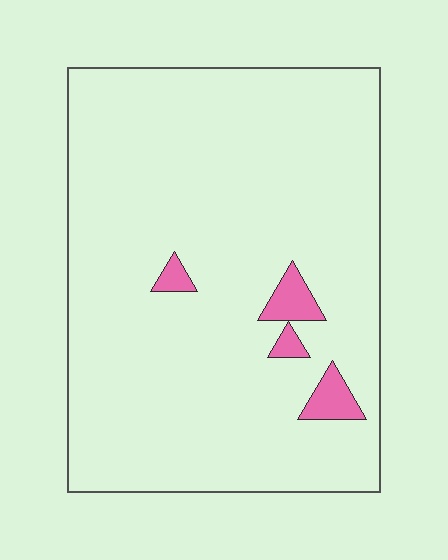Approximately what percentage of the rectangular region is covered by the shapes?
Approximately 5%.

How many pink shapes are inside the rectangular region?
4.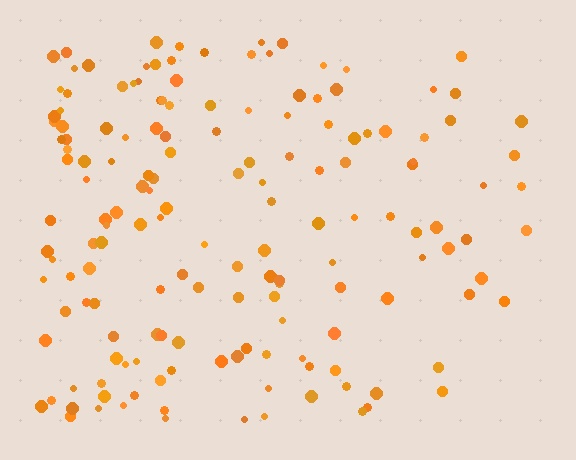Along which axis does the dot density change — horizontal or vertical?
Horizontal.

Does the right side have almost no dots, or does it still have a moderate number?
Still a moderate number, just noticeably fewer than the left.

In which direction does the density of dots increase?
From right to left, with the left side densest.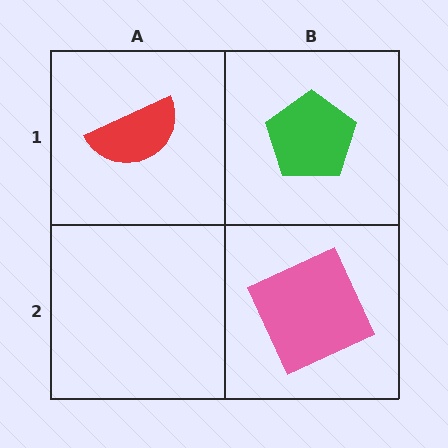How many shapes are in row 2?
1 shape.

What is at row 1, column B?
A green pentagon.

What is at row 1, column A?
A red semicircle.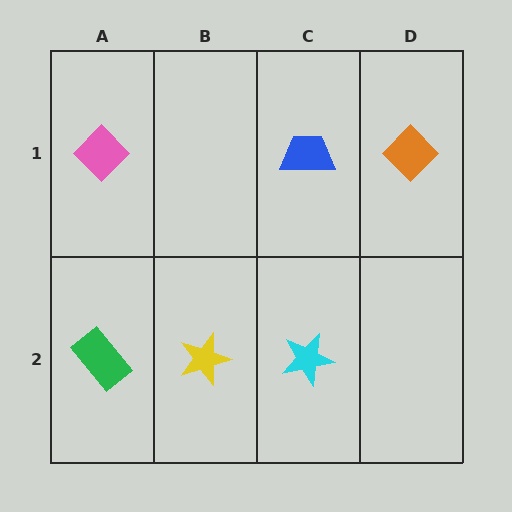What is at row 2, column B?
A yellow star.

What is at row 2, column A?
A green rectangle.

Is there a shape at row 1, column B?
No, that cell is empty.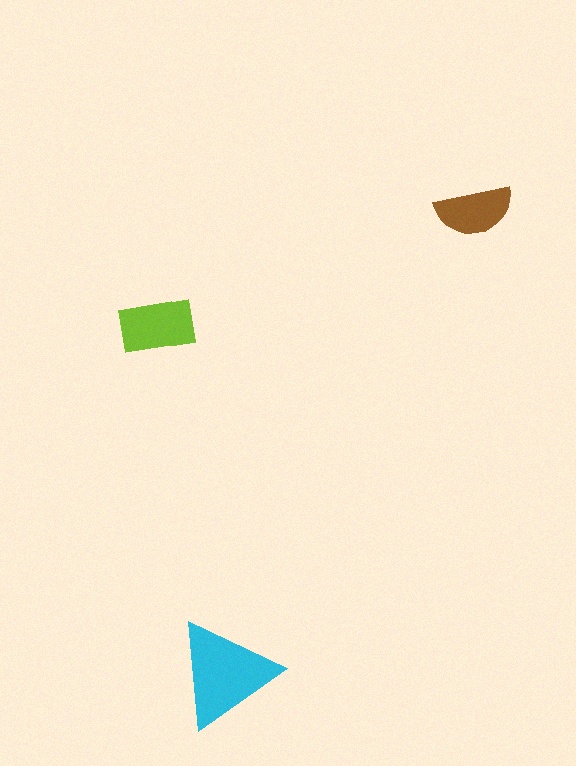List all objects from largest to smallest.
The cyan triangle, the lime rectangle, the brown semicircle.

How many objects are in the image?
There are 3 objects in the image.